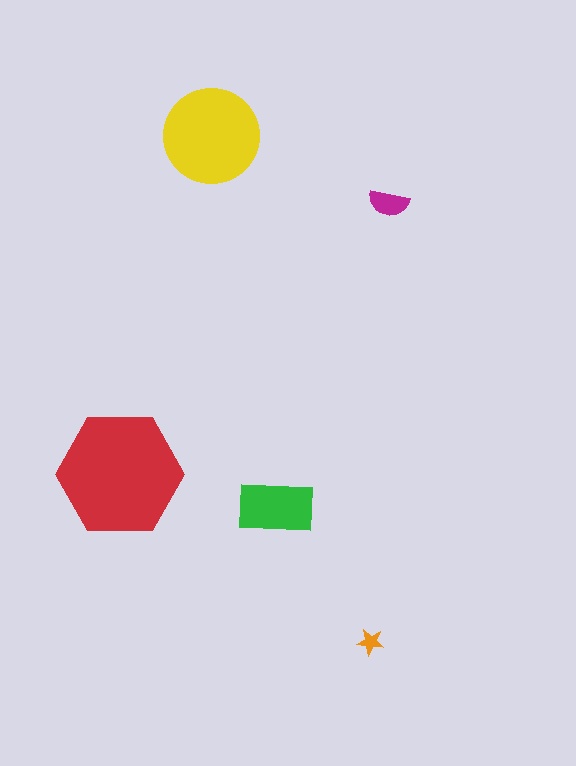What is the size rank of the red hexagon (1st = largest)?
1st.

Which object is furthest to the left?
The red hexagon is leftmost.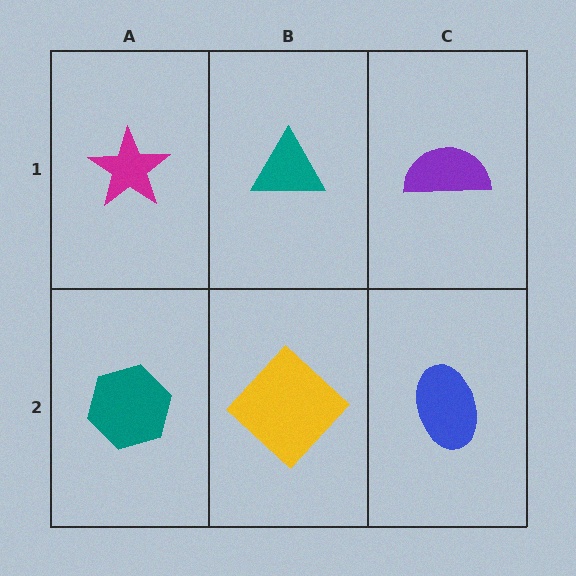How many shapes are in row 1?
3 shapes.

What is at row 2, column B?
A yellow diamond.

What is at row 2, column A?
A teal hexagon.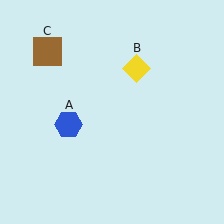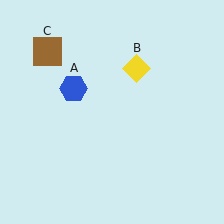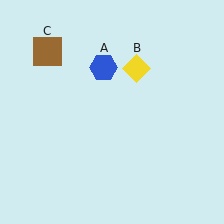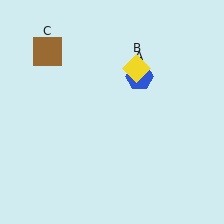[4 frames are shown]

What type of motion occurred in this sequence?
The blue hexagon (object A) rotated clockwise around the center of the scene.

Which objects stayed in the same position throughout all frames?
Yellow diamond (object B) and brown square (object C) remained stationary.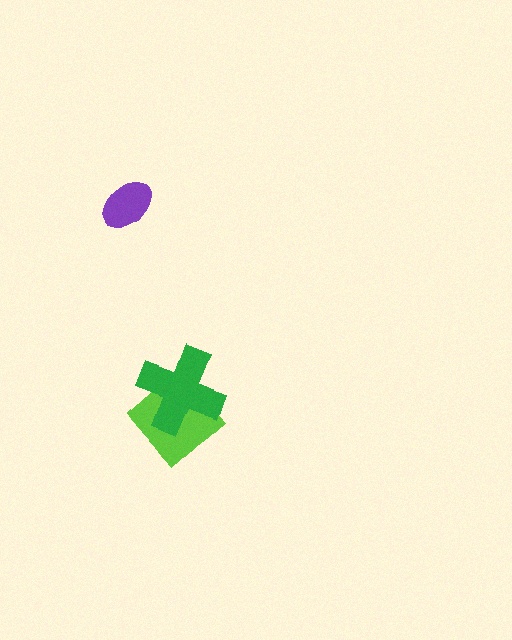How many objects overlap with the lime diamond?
1 object overlaps with the lime diamond.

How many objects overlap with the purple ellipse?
0 objects overlap with the purple ellipse.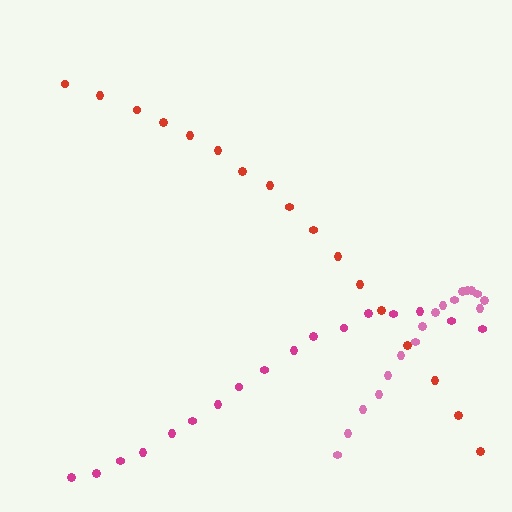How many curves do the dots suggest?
There are 3 distinct paths.